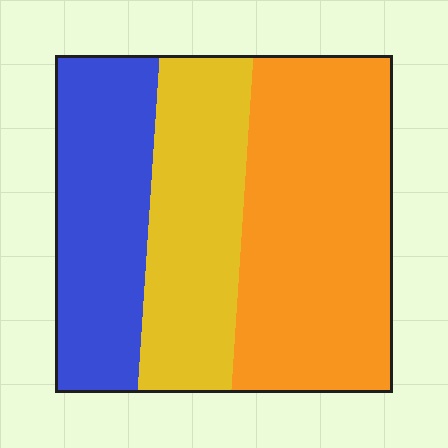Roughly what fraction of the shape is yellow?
Yellow takes up about one quarter (1/4) of the shape.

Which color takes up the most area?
Orange, at roughly 45%.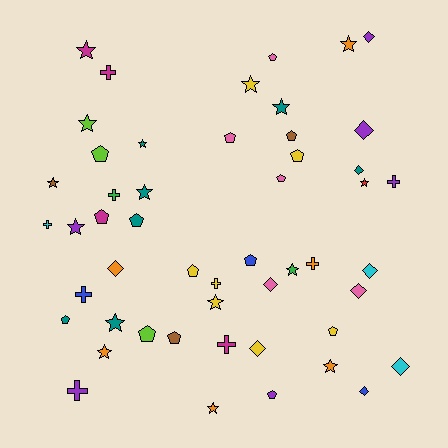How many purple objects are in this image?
There are 6 purple objects.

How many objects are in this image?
There are 50 objects.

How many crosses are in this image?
There are 9 crosses.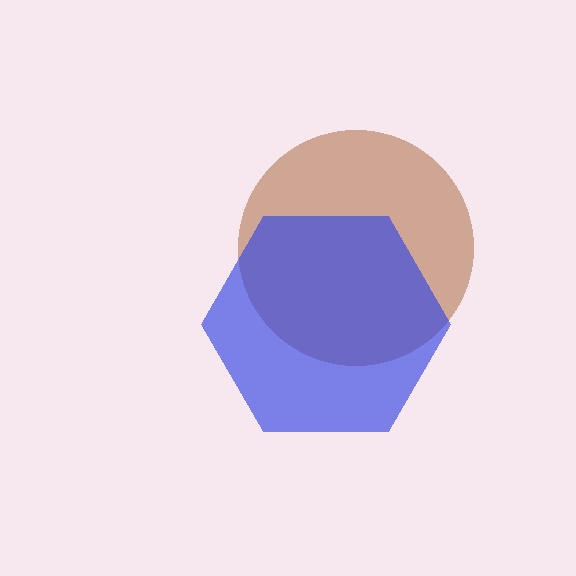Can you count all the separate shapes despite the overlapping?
Yes, there are 2 separate shapes.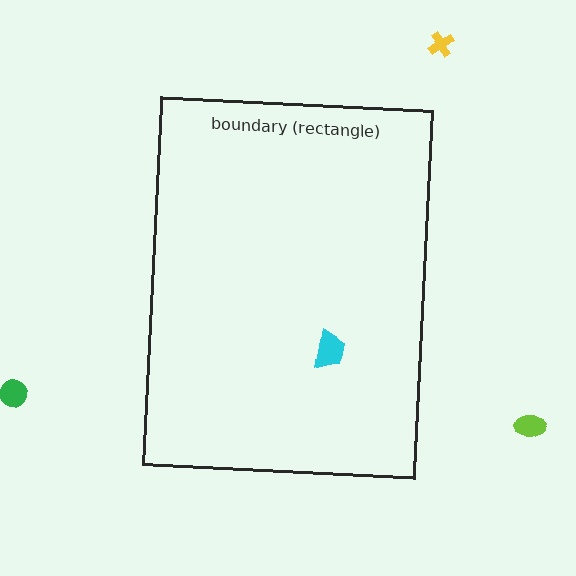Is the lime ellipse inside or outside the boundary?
Outside.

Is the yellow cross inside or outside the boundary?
Outside.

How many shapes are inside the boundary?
1 inside, 3 outside.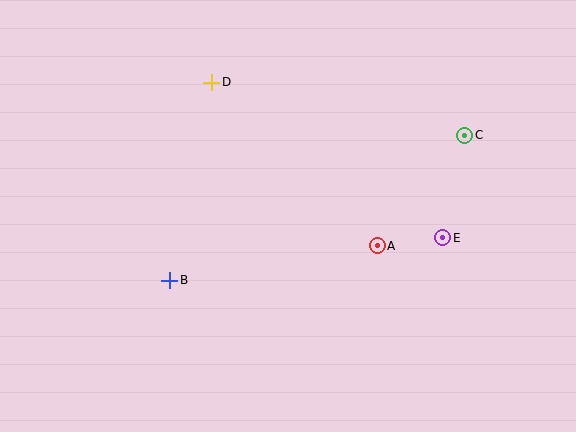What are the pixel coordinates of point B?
Point B is at (170, 280).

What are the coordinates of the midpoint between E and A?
The midpoint between E and A is at (410, 242).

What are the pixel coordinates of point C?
Point C is at (465, 135).